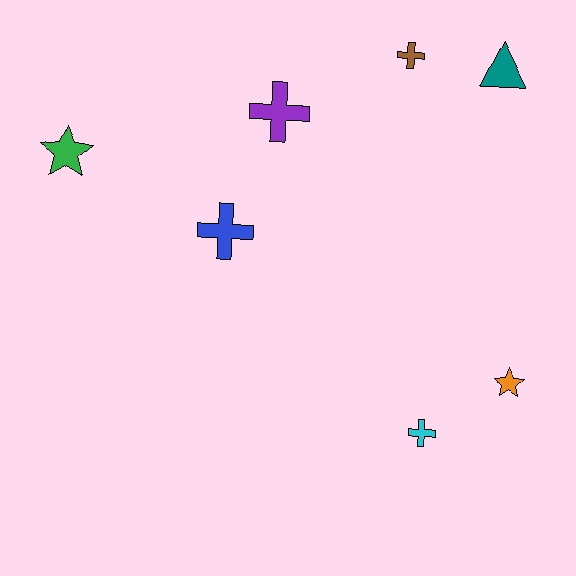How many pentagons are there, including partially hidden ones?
There are no pentagons.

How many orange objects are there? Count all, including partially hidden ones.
There is 1 orange object.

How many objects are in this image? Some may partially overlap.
There are 7 objects.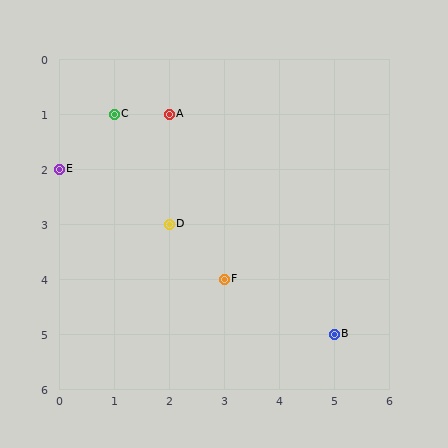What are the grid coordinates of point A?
Point A is at grid coordinates (2, 1).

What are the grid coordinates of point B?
Point B is at grid coordinates (5, 5).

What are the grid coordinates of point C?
Point C is at grid coordinates (1, 1).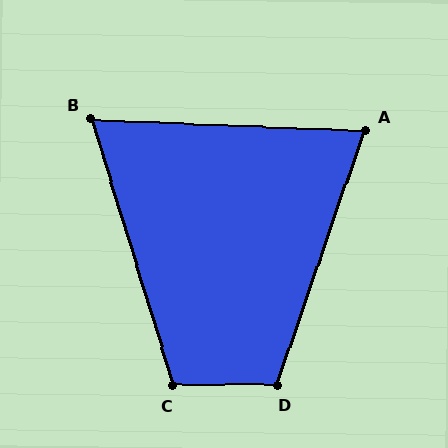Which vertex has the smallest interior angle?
B, at approximately 71 degrees.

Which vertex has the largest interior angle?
D, at approximately 109 degrees.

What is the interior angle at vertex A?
Approximately 73 degrees (acute).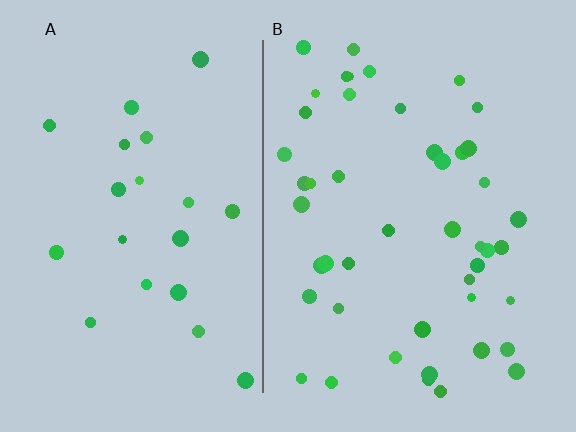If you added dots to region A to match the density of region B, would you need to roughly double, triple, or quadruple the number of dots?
Approximately double.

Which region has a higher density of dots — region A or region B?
B (the right).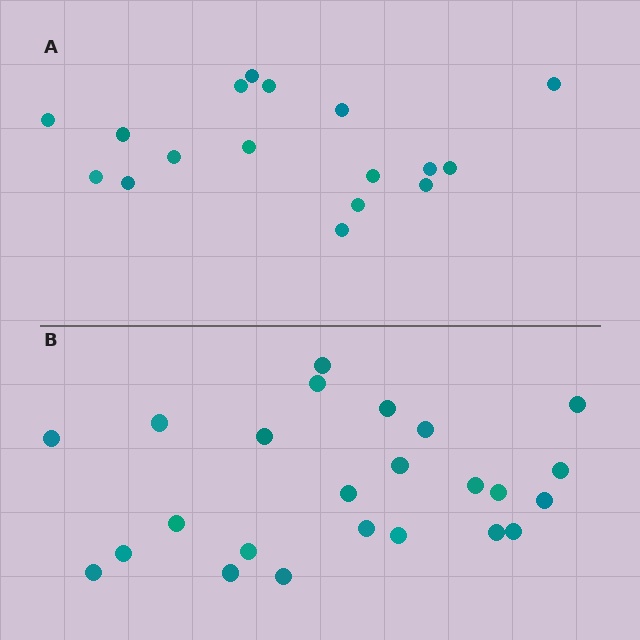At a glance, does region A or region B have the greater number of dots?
Region B (the bottom region) has more dots.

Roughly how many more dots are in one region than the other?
Region B has roughly 8 or so more dots than region A.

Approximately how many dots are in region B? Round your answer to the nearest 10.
About 20 dots. (The exact count is 24, which rounds to 20.)